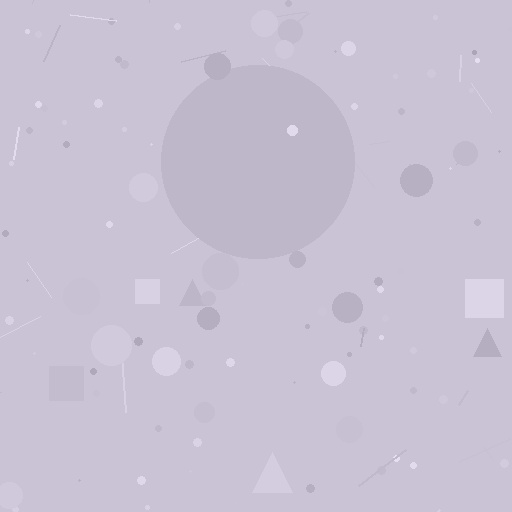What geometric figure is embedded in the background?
A circle is embedded in the background.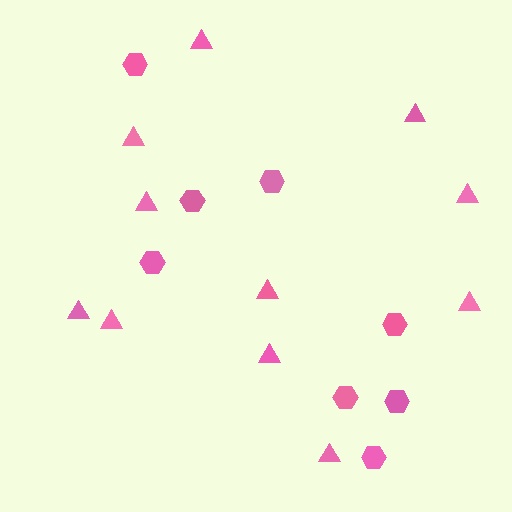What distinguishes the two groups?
There are 2 groups: one group of triangles (11) and one group of hexagons (8).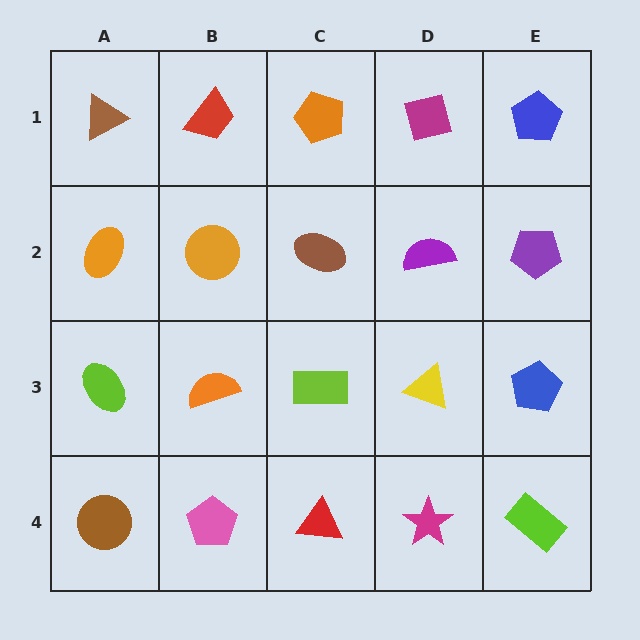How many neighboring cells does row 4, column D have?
3.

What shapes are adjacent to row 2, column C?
An orange pentagon (row 1, column C), a lime rectangle (row 3, column C), an orange circle (row 2, column B), a purple semicircle (row 2, column D).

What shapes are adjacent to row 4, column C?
A lime rectangle (row 3, column C), a pink pentagon (row 4, column B), a magenta star (row 4, column D).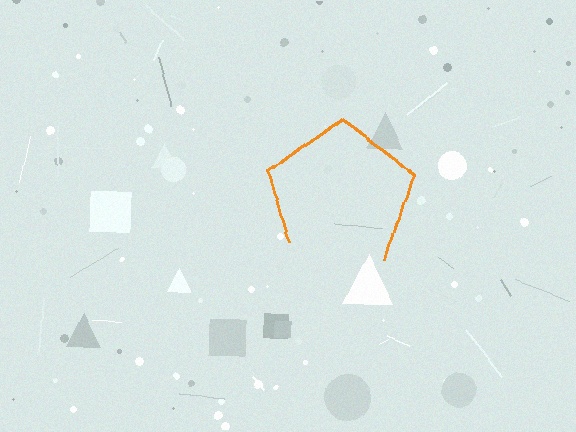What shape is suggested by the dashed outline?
The dashed outline suggests a pentagon.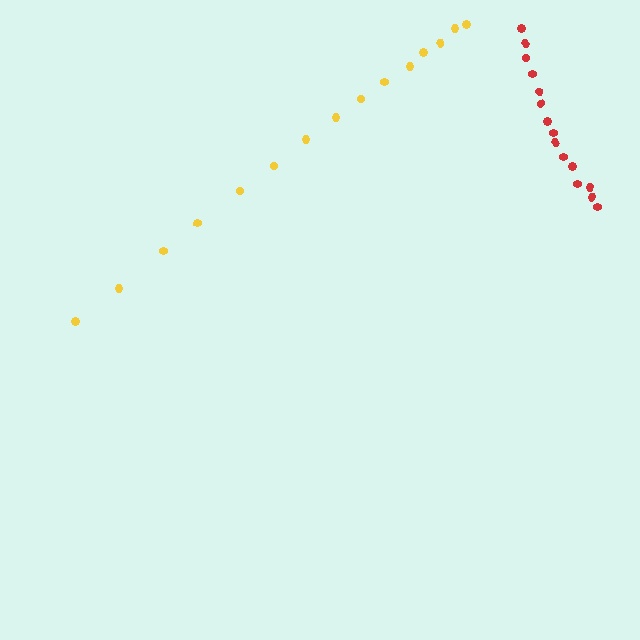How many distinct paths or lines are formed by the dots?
There are 2 distinct paths.